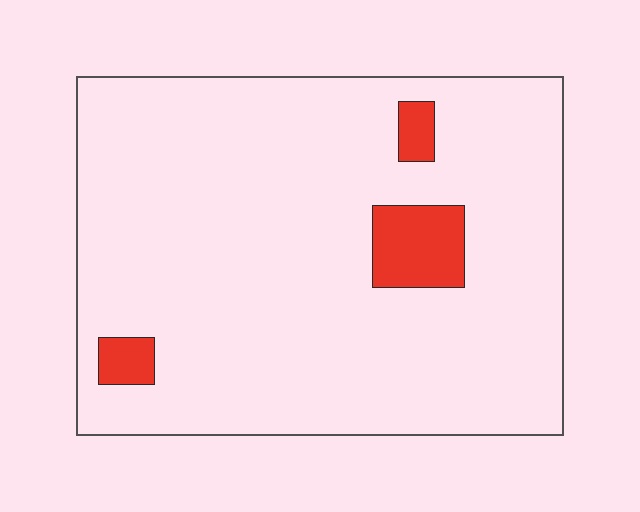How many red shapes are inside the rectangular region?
3.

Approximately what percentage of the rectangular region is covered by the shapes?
Approximately 5%.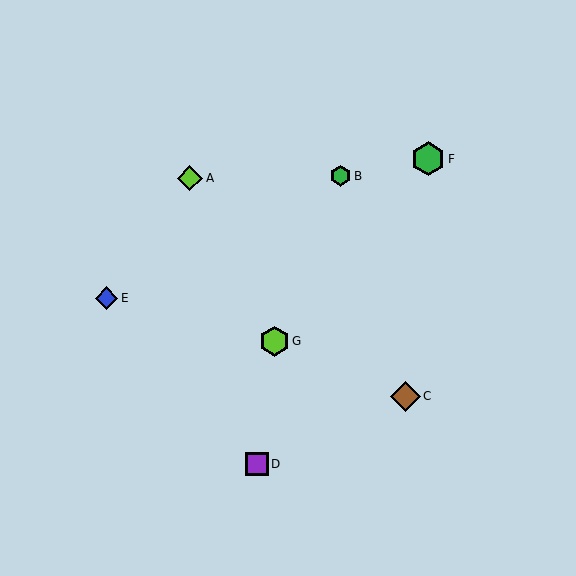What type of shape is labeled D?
Shape D is a purple square.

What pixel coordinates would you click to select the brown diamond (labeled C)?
Click at (405, 396) to select the brown diamond C.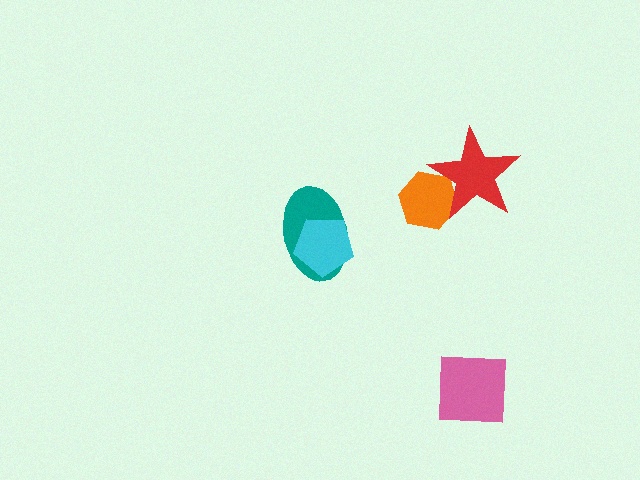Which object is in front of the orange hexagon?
The red star is in front of the orange hexagon.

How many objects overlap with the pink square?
0 objects overlap with the pink square.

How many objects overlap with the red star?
1 object overlaps with the red star.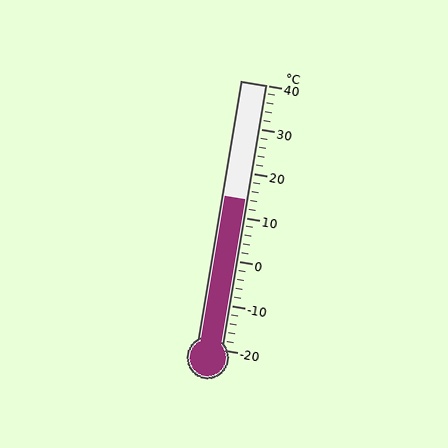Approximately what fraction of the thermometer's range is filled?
The thermometer is filled to approximately 55% of its range.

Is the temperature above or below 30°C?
The temperature is below 30°C.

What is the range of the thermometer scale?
The thermometer scale ranges from -20°C to 40°C.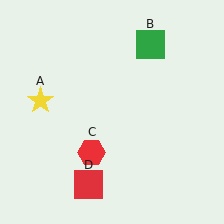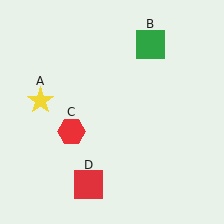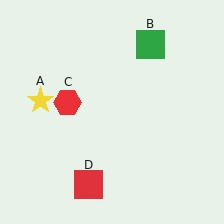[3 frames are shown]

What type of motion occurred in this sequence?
The red hexagon (object C) rotated clockwise around the center of the scene.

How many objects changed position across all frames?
1 object changed position: red hexagon (object C).